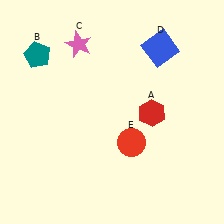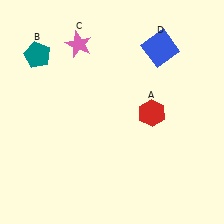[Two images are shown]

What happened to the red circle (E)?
The red circle (E) was removed in Image 2. It was in the bottom-right area of Image 1.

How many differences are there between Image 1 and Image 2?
There is 1 difference between the two images.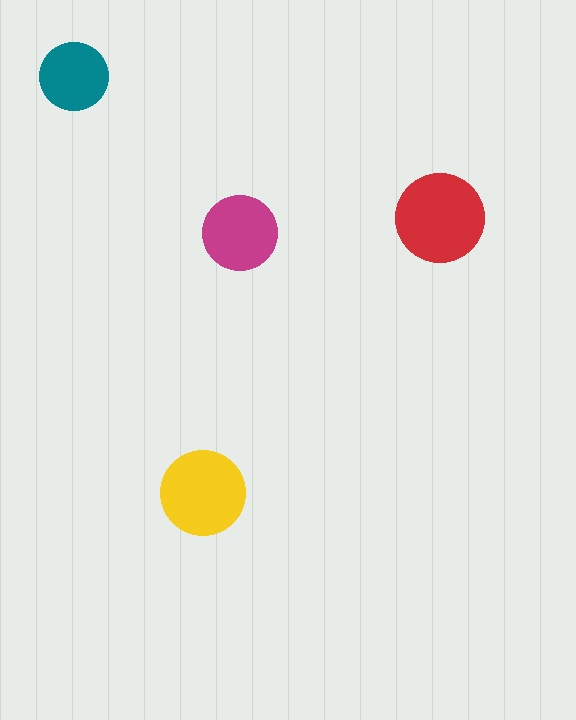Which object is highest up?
The teal circle is topmost.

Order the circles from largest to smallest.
the red one, the yellow one, the magenta one, the teal one.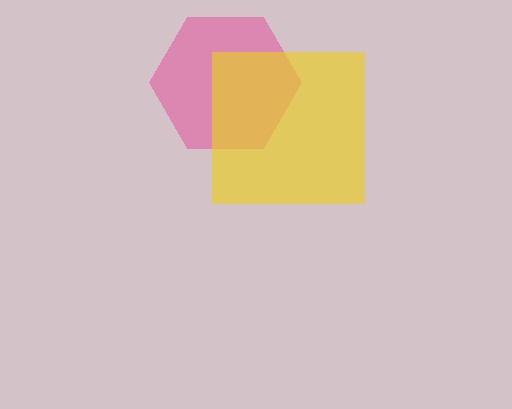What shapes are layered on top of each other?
The layered shapes are: a pink hexagon, a yellow square.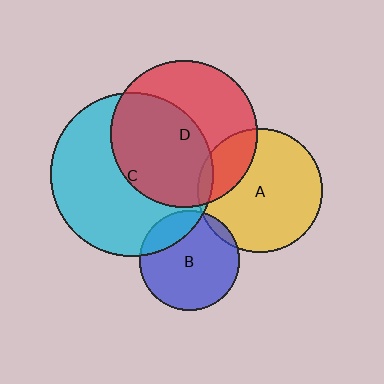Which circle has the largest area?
Circle C (cyan).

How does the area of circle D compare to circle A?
Approximately 1.4 times.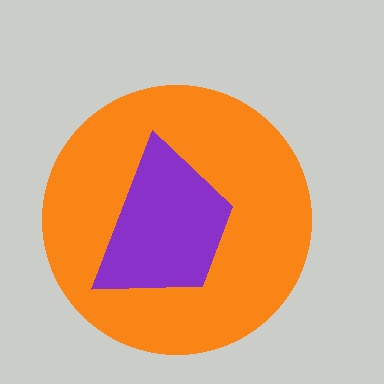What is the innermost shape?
The purple trapezoid.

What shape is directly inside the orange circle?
The purple trapezoid.